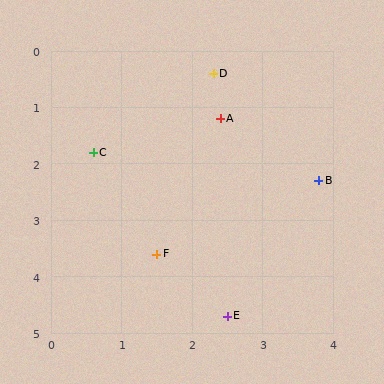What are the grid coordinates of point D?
Point D is at approximately (2.3, 0.4).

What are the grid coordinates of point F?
Point F is at approximately (1.5, 3.6).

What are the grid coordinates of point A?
Point A is at approximately (2.4, 1.2).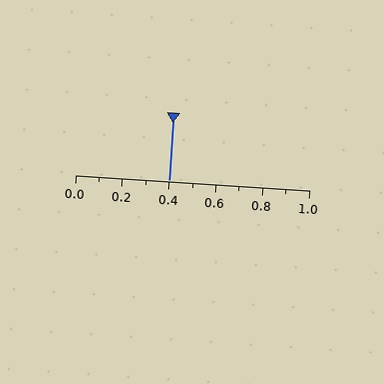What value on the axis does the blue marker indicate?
The marker indicates approximately 0.4.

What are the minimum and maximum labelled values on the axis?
The axis runs from 0.0 to 1.0.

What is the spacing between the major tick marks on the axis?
The major ticks are spaced 0.2 apart.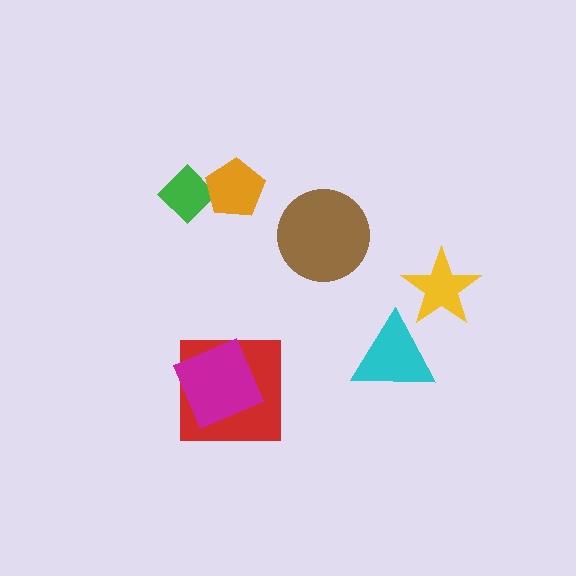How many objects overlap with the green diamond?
1 object overlaps with the green diamond.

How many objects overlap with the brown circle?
0 objects overlap with the brown circle.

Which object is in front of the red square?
The magenta square is in front of the red square.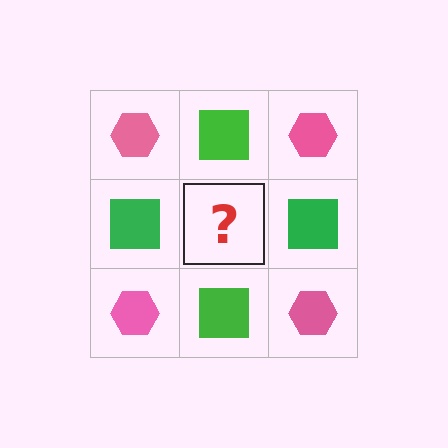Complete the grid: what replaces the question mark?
The question mark should be replaced with a pink hexagon.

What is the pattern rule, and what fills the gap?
The rule is that it alternates pink hexagon and green square in a checkerboard pattern. The gap should be filled with a pink hexagon.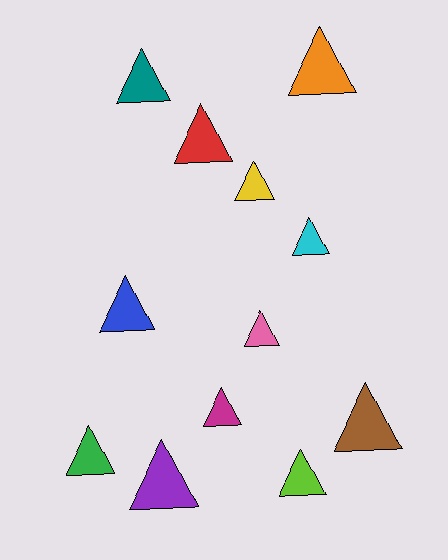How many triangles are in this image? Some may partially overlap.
There are 12 triangles.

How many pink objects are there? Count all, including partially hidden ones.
There is 1 pink object.